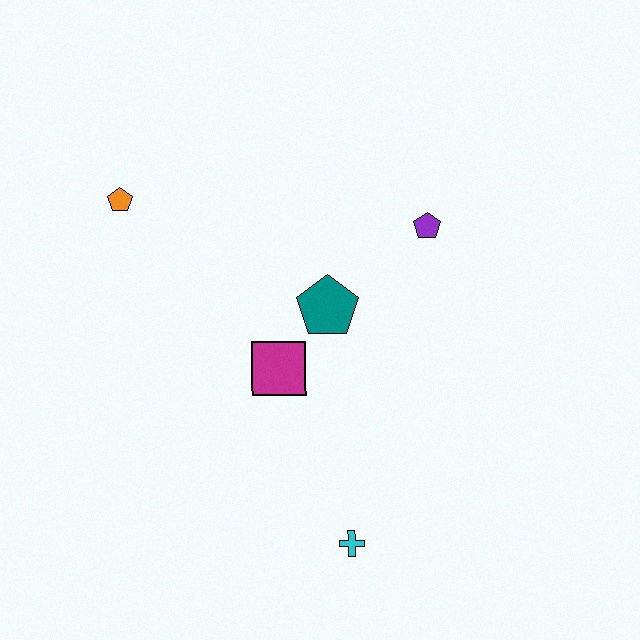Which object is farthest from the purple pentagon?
The cyan cross is farthest from the purple pentagon.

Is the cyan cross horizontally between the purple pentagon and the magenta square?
Yes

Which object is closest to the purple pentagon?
The teal pentagon is closest to the purple pentagon.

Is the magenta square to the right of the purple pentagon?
No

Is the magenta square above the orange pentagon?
No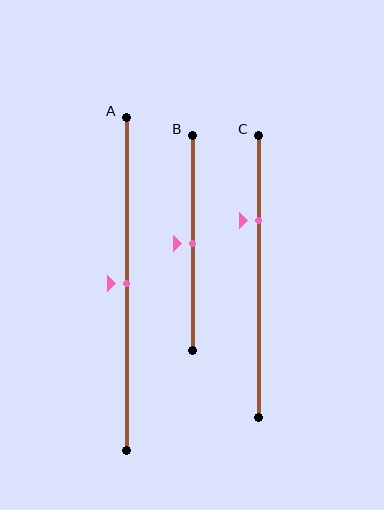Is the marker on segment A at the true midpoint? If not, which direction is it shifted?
Yes, the marker on segment A is at the true midpoint.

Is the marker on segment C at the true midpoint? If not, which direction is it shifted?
No, the marker on segment C is shifted upward by about 20% of the segment length.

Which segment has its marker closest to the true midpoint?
Segment A has its marker closest to the true midpoint.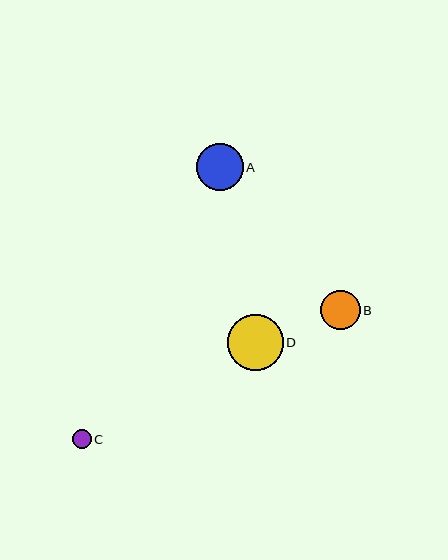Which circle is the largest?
Circle D is the largest with a size of approximately 56 pixels.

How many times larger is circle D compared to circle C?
Circle D is approximately 3.0 times the size of circle C.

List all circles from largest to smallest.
From largest to smallest: D, A, B, C.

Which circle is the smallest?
Circle C is the smallest with a size of approximately 19 pixels.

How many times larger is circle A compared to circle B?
Circle A is approximately 1.2 times the size of circle B.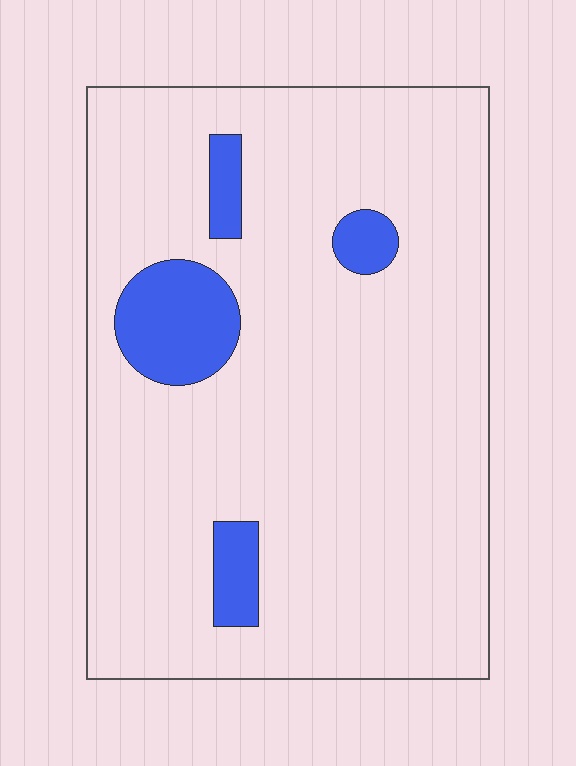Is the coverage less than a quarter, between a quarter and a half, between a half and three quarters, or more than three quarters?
Less than a quarter.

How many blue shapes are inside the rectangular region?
4.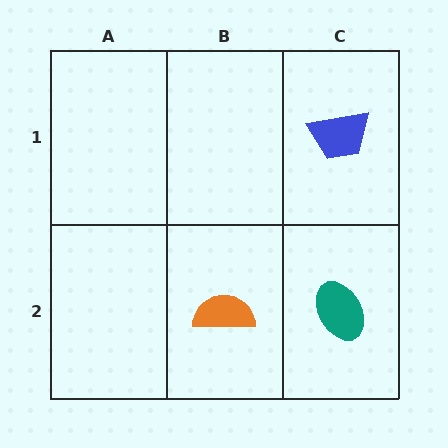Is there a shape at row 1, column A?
No, that cell is empty.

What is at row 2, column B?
An orange semicircle.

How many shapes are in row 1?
1 shape.